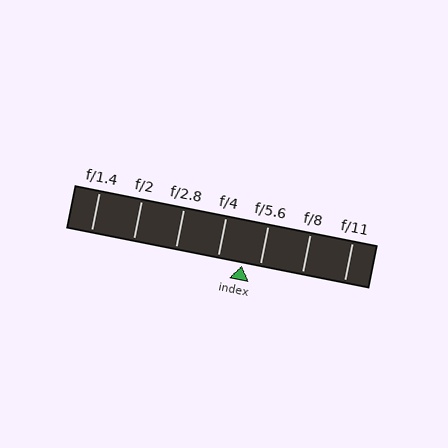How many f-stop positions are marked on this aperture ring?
There are 7 f-stop positions marked.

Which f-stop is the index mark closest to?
The index mark is closest to f/5.6.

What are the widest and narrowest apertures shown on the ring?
The widest aperture shown is f/1.4 and the narrowest is f/11.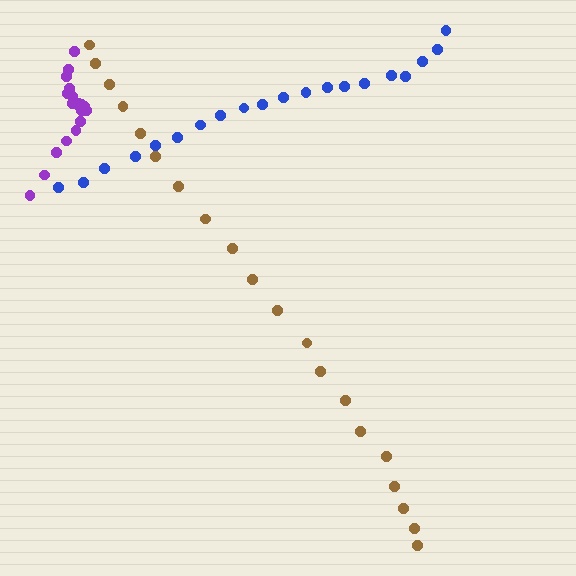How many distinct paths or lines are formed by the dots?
There are 3 distinct paths.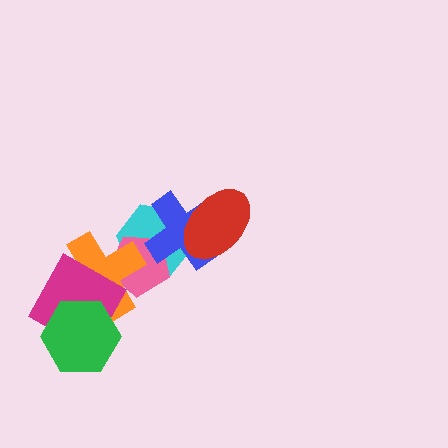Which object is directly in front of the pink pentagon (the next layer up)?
The orange cross is directly in front of the pink pentagon.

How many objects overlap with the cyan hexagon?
4 objects overlap with the cyan hexagon.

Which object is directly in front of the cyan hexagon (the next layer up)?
The pink pentagon is directly in front of the cyan hexagon.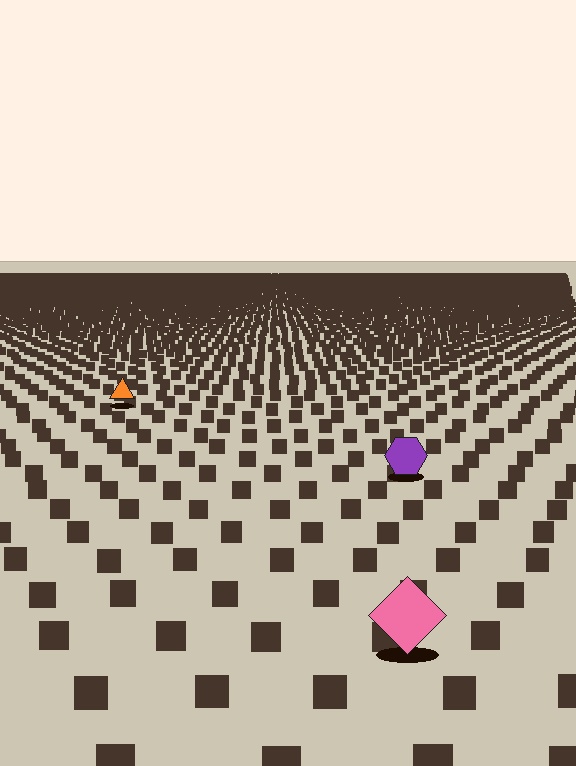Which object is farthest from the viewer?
The orange triangle is farthest from the viewer. It appears smaller and the ground texture around it is denser.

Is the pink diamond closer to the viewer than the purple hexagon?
Yes. The pink diamond is closer — you can tell from the texture gradient: the ground texture is coarser near it.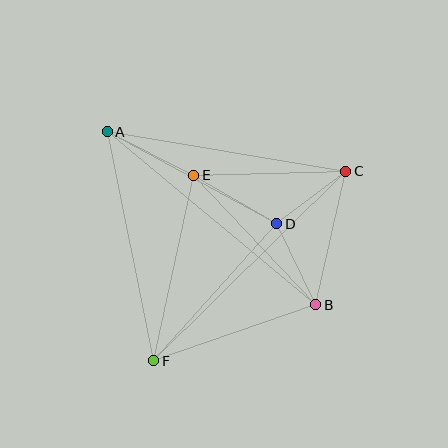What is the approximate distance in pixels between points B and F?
The distance between B and F is approximately 171 pixels.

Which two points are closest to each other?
Points C and D are closest to each other.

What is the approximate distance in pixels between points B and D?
The distance between B and D is approximately 90 pixels.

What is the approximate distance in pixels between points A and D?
The distance between A and D is approximately 193 pixels.